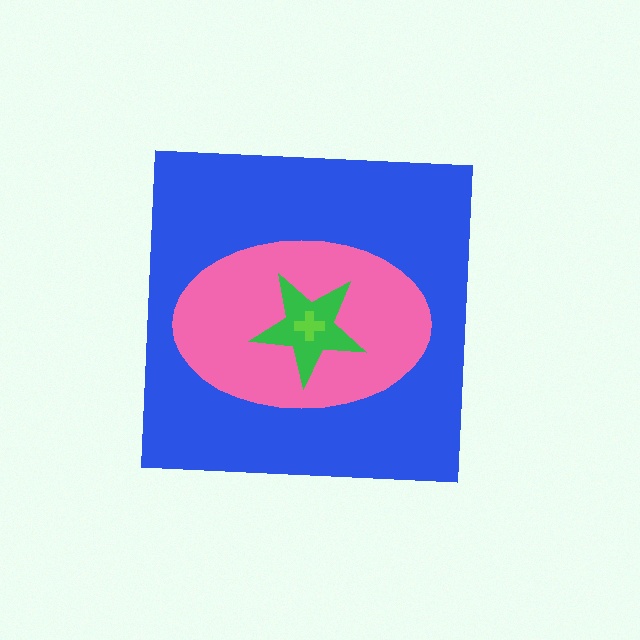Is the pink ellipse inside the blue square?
Yes.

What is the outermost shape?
The blue square.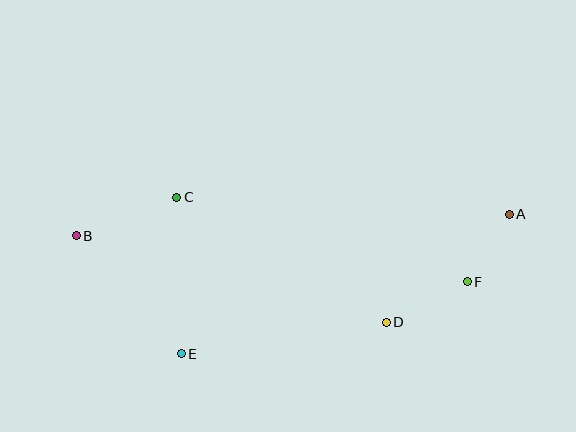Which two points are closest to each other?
Points A and F are closest to each other.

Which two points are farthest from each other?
Points A and B are farthest from each other.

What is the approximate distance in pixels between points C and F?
The distance between C and F is approximately 303 pixels.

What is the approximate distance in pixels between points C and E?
The distance between C and E is approximately 157 pixels.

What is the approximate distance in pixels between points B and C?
The distance between B and C is approximately 107 pixels.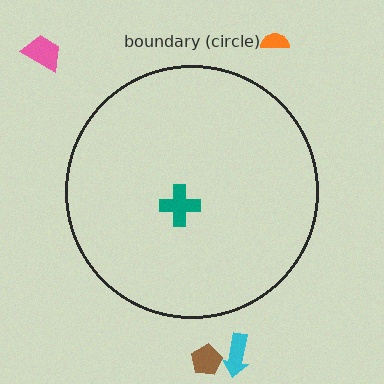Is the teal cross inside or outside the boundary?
Inside.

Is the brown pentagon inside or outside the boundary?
Outside.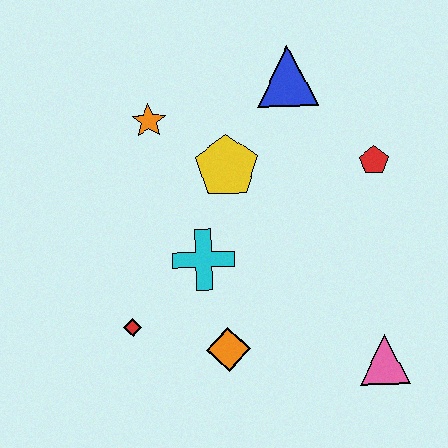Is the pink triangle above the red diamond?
No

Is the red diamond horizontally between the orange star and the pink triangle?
No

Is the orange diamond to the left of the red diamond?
No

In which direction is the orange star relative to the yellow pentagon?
The orange star is to the left of the yellow pentagon.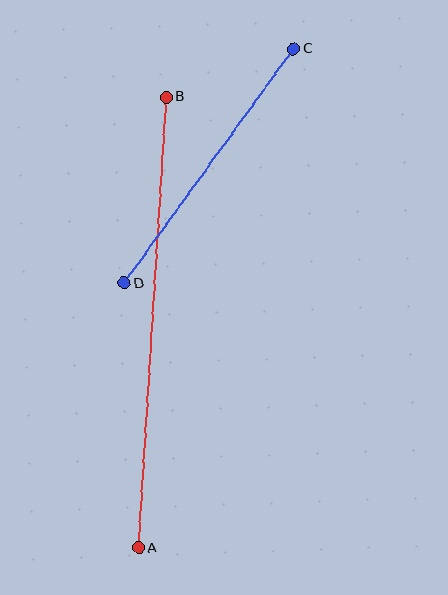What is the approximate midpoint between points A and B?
The midpoint is at approximately (153, 322) pixels.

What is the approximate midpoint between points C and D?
The midpoint is at approximately (209, 166) pixels.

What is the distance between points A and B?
The distance is approximately 452 pixels.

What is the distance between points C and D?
The distance is approximately 289 pixels.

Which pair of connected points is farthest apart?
Points A and B are farthest apart.